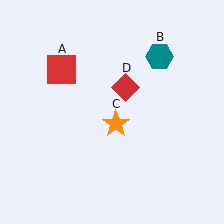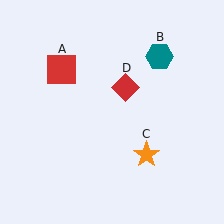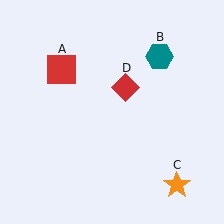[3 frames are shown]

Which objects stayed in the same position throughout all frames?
Red square (object A) and teal hexagon (object B) and red diamond (object D) remained stationary.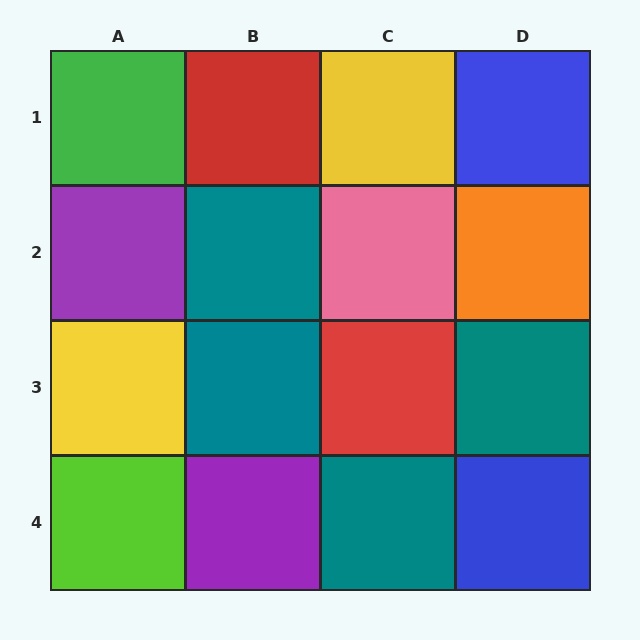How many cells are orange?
1 cell is orange.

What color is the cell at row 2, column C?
Pink.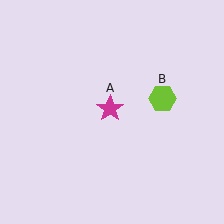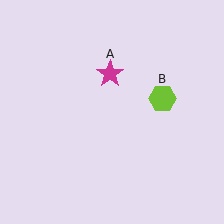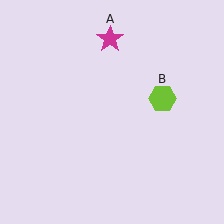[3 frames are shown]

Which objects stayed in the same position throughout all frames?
Lime hexagon (object B) remained stationary.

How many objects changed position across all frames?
1 object changed position: magenta star (object A).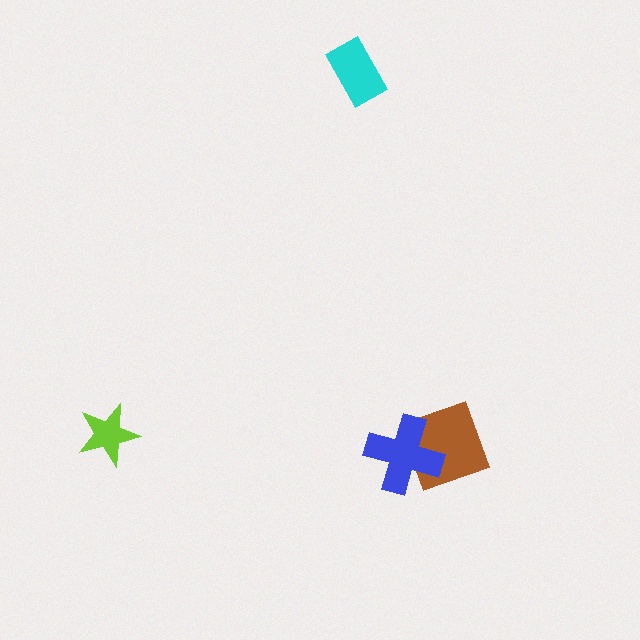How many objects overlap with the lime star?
0 objects overlap with the lime star.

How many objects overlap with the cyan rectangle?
0 objects overlap with the cyan rectangle.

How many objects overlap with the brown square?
1 object overlaps with the brown square.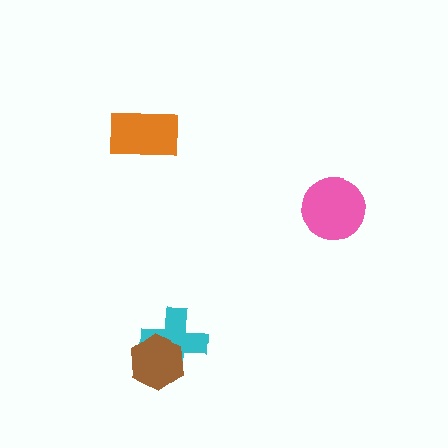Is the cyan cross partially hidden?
Yes, it is partially covered by another shape.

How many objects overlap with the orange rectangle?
0 objects overlap with the orange rectangle.